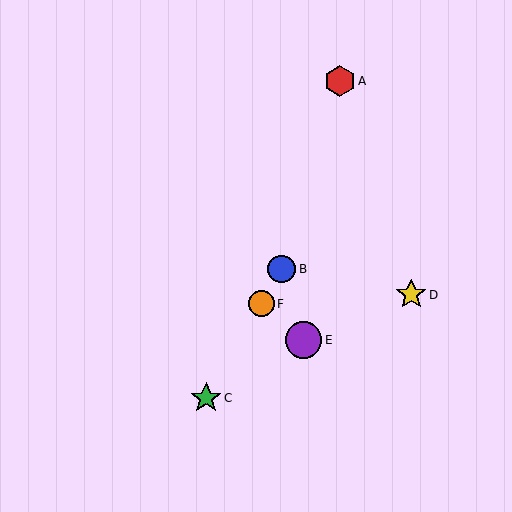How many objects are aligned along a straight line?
3 objects (B, C, F) are aligned along a straight line.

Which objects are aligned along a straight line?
Objects B, C, F are aligned along a straight line.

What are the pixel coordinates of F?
Object F is at (261, 304).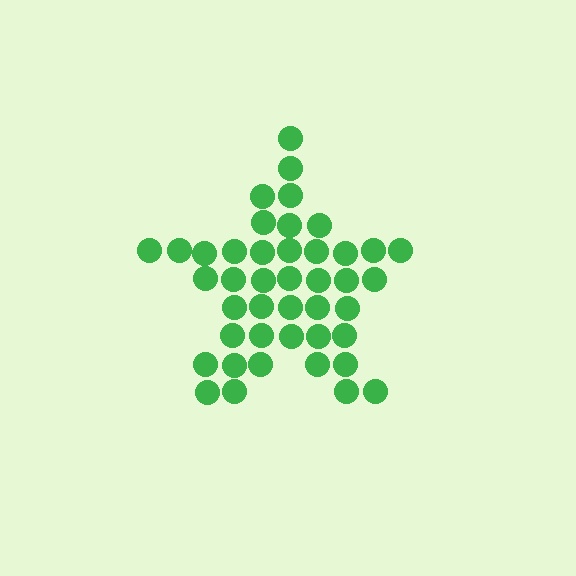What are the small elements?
The small elements are circles.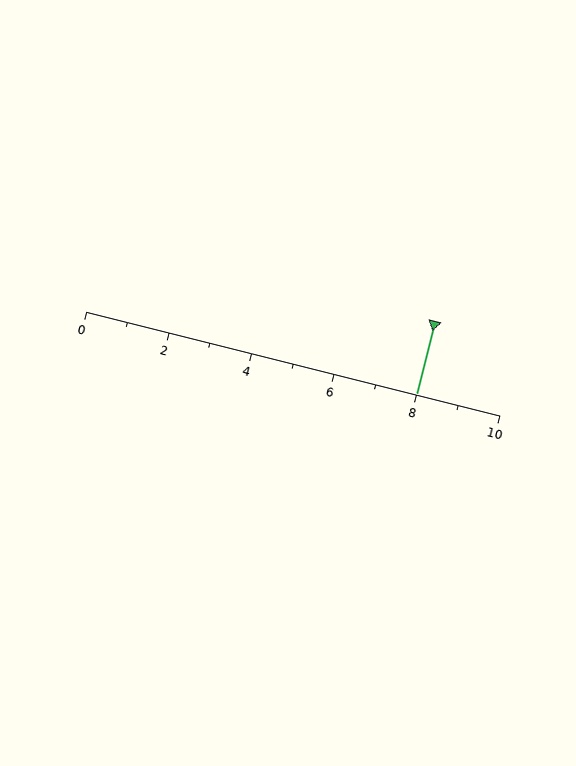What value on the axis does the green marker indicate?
The marker indicates approximately 8.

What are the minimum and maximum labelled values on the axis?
The axis runs from 0 to 10.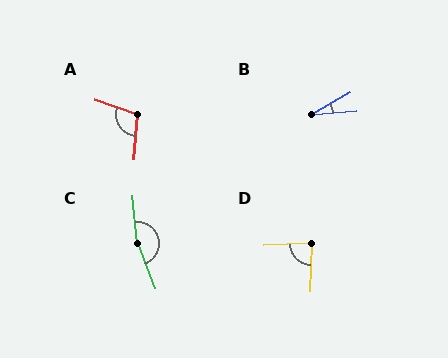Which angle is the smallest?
B, at approximately 25 degrees.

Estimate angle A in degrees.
Approximately 105 degrees.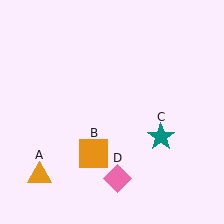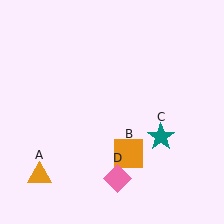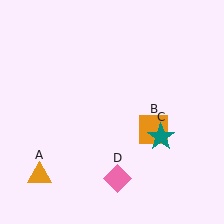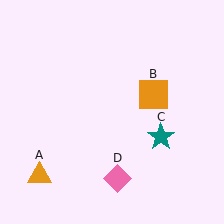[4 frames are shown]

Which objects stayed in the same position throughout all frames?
Orange triangle (object A) and teal star (object C) and pink diamond (object D) remained stationary.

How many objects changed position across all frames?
1 object changed position: orange square (object B).